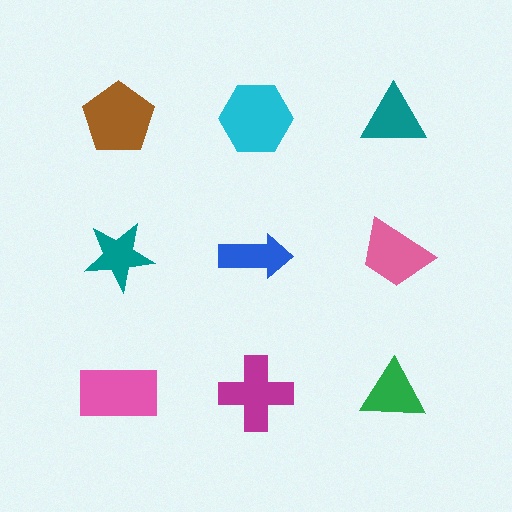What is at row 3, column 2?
A magenta cross.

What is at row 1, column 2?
A cyan hexagon.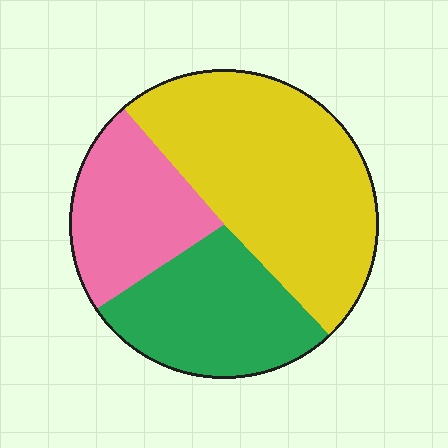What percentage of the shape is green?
Green takes up between a quarter and a half of the shape.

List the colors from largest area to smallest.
From largest to smallest: yellow, green, pink.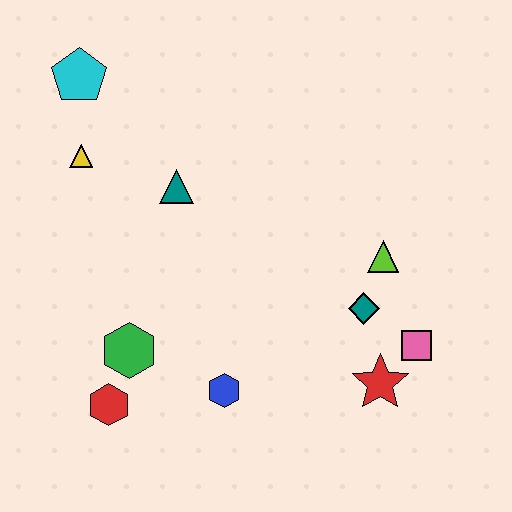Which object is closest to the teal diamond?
The lime triangle is closest to the teal diamond.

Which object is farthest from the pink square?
The cyan pentagon is farthest from the pink square.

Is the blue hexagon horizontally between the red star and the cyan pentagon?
Yes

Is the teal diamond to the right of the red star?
No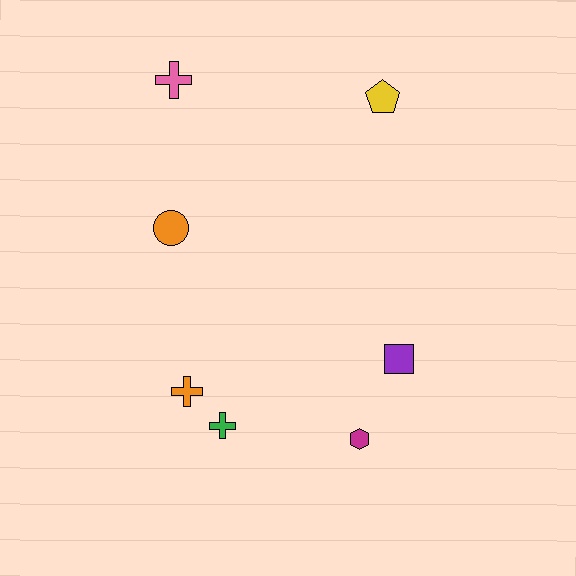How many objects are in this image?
There are 7 objects.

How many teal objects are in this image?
There are no teal objects.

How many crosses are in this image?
There are 3 crosses.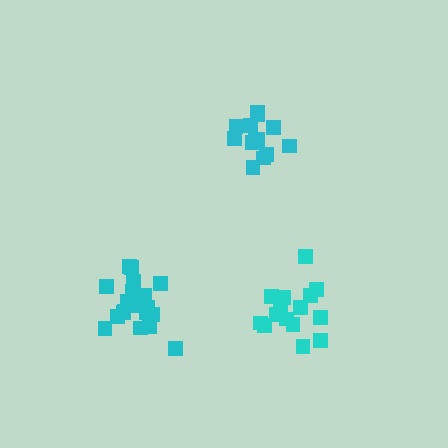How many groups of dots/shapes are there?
There are 3 groups.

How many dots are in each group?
Group 1: 19 dots, Group 2: 13 dots, Group 3: 15 dots (47 total).